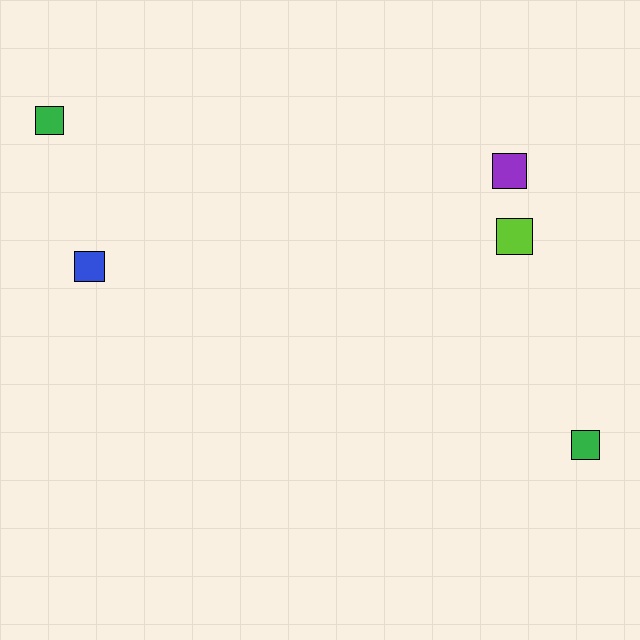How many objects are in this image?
There are 5 objects.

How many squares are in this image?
There are 5 squares.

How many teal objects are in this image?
There are no teal objects.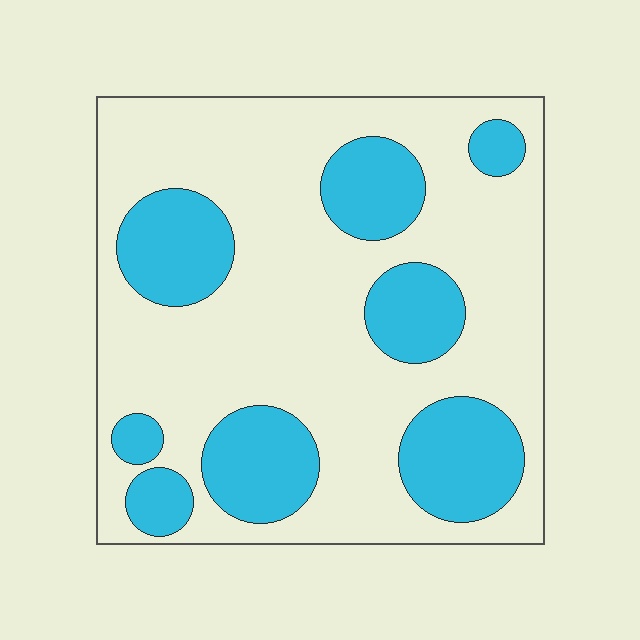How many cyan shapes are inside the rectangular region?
8.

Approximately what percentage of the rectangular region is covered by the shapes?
Approximately 30%.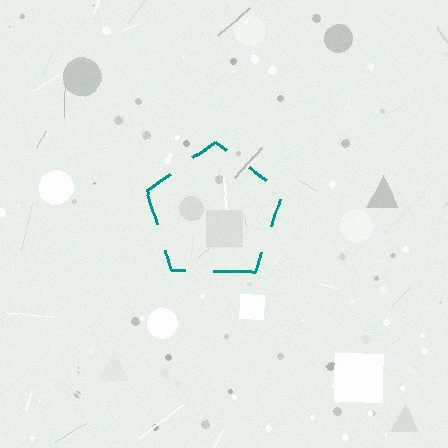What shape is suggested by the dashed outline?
The dashed outline suggests a pentagon.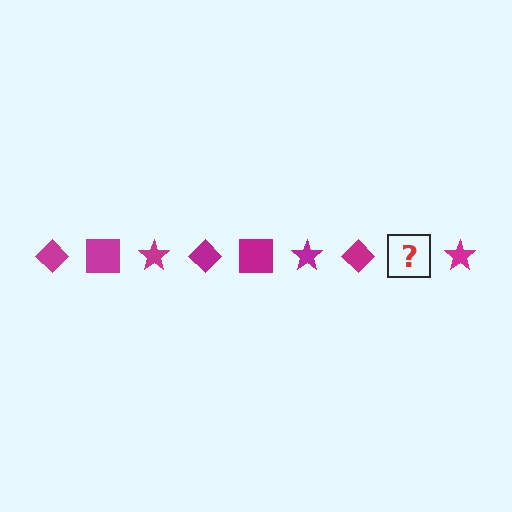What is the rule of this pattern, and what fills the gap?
The rule is that the pattern cycles through diamond, square, star shapes in magenta. The gap should be filled with a magenta square.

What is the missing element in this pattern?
The missing element is a magenta square.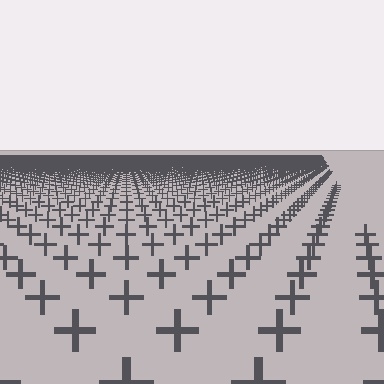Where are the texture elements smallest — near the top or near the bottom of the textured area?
Near the top.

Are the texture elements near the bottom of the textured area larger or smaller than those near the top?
Larger. Near the bottom, elements are closer to the viewer and appear at a bigger on-screen size.